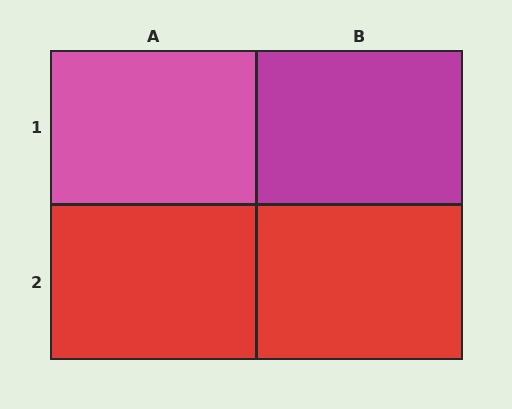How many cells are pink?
1 cell is pink.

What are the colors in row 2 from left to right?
Red, red.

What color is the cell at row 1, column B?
Magenta.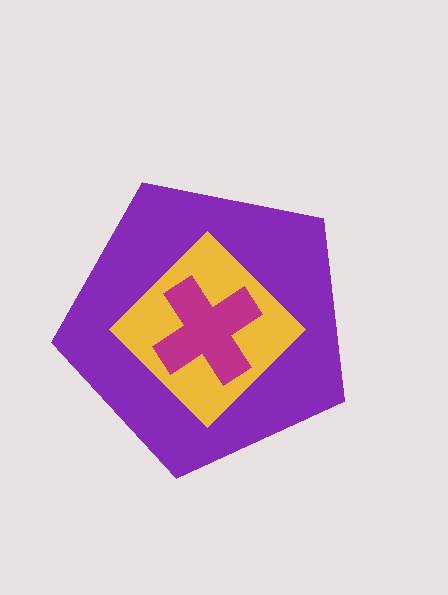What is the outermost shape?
The purple pentagon.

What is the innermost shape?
The magenta cross.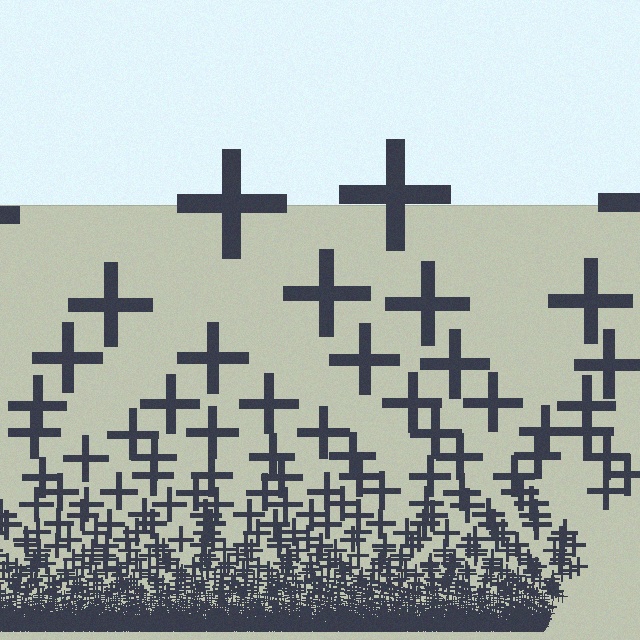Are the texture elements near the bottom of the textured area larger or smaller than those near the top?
Smaller. The gradient is inverted — elements near the bottom are smaller and denser.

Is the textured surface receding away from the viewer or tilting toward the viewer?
The surface appears to tilt toward the viewer. Texture elements get larger and sparser toward the top.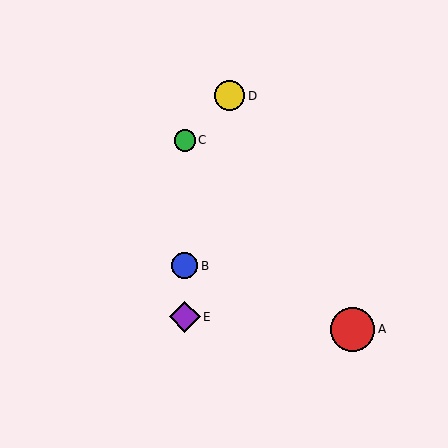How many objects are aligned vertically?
3 objects (B, C, E) are aligned vertically.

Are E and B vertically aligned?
Yes, both are at x≈185.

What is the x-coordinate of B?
Object B is at x≈185.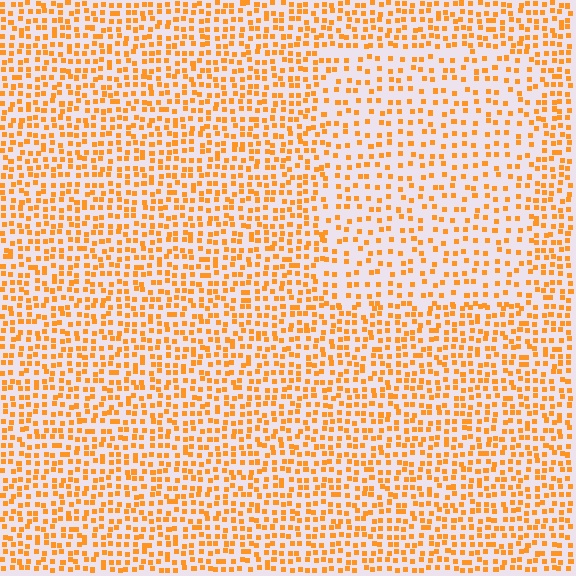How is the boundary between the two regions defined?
The boundary is defined by a change in element density (approximately 1.7x ratio). All elements are the same color, size, and shape.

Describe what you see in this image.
The image contains small orange elements arranged at two different densities. A rectangle-shaped region is visible where the elements are less densely packed than the surrounding area.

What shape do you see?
I see a rectangle.